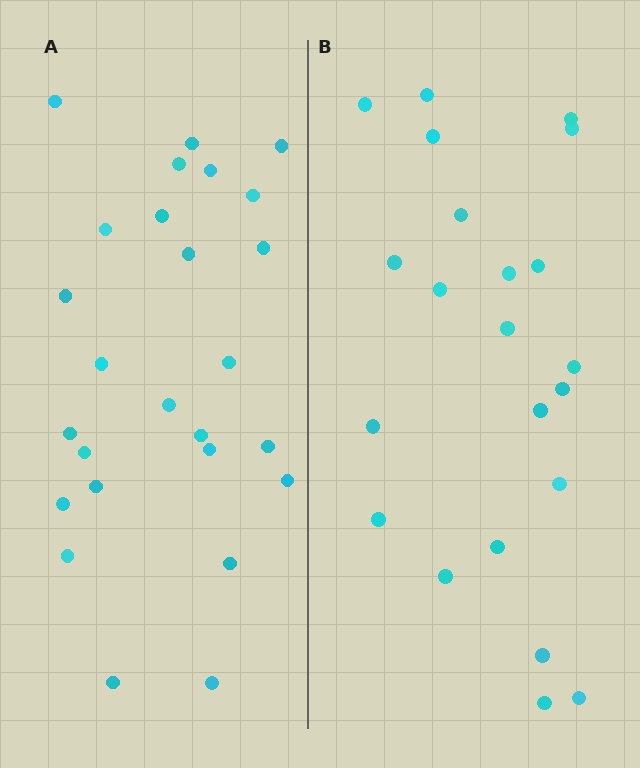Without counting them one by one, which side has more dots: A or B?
Region A (the left region) has more dots.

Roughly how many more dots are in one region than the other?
Region A has about 4 more dots than region B.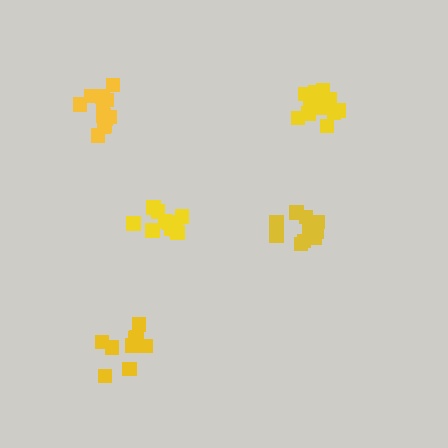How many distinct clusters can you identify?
There are 5 distinct clusters.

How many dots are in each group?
Group 1: 10 dots, Group 2: 11 dots, Group 3: 13 dots, Group 4: 9 dots, Group 5: 13 dots (56 total).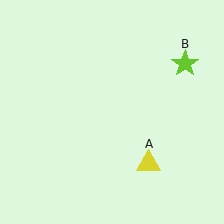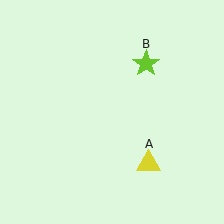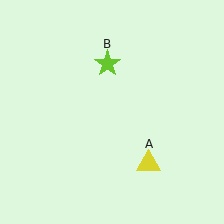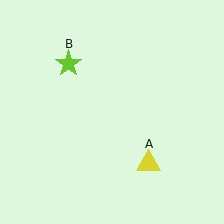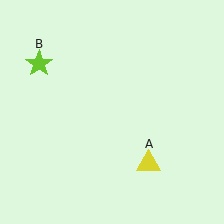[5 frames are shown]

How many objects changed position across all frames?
1 object changed position: lime star (object B).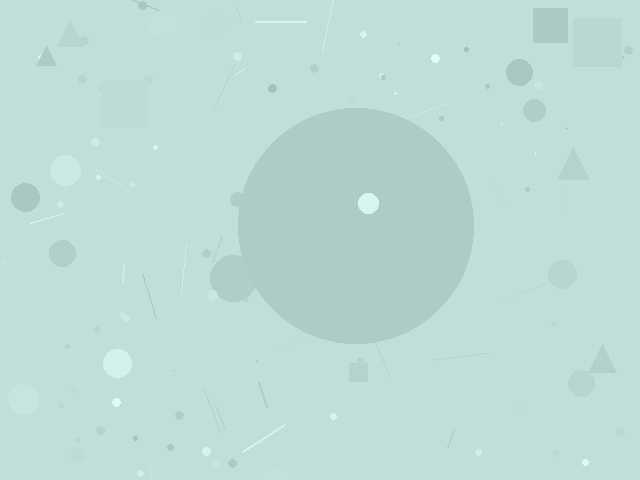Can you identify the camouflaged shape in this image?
The camouflaged shape is a circle.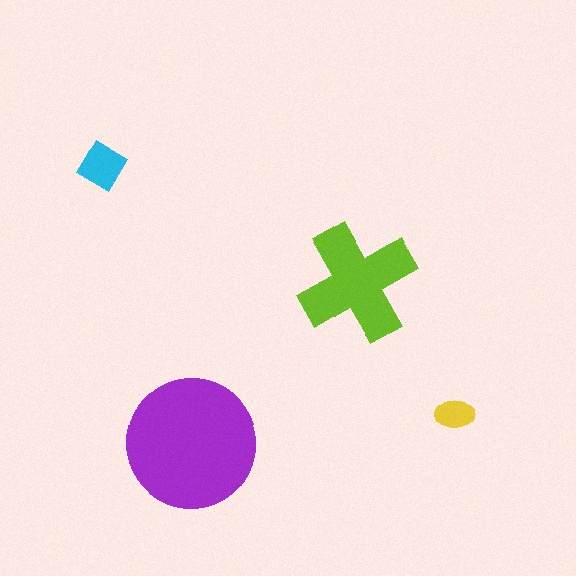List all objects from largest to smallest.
The purple circle, the lime cross, the cyan diamond, the yellow ellipse.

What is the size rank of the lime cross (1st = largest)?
2nd.